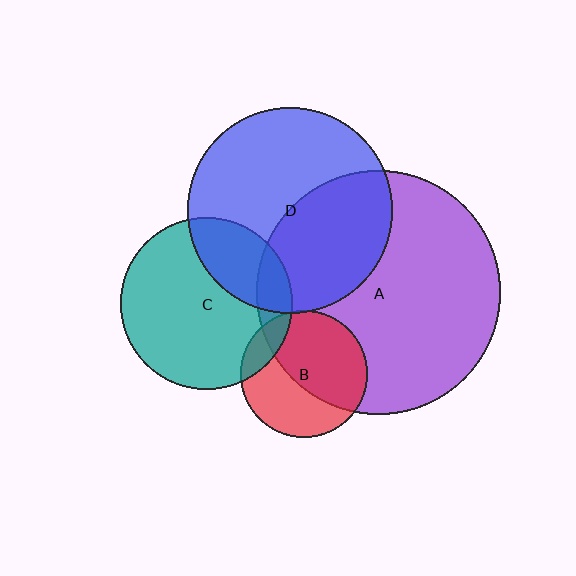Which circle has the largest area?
Circle A (purple).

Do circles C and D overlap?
Yes.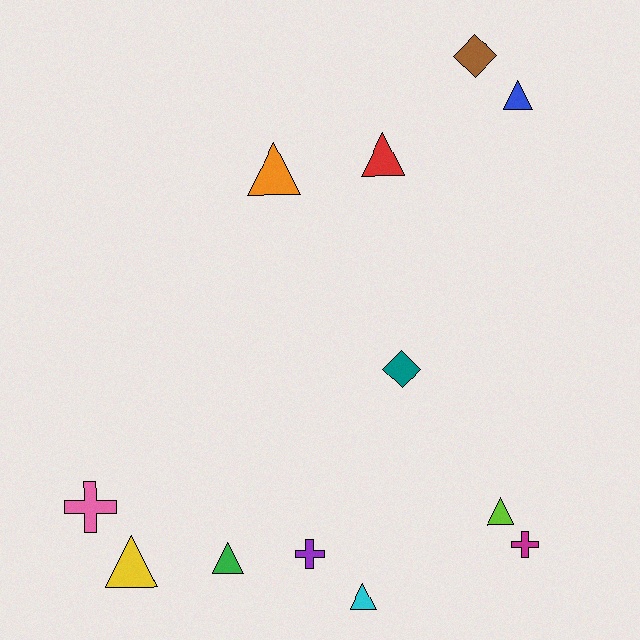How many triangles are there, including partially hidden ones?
There are 7 triangles.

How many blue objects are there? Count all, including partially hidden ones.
There is 1 blue object.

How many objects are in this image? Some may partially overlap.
There are 12 objects.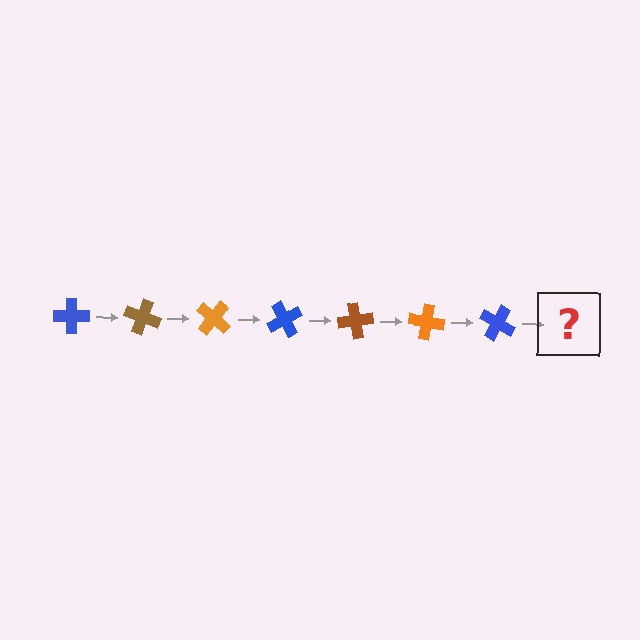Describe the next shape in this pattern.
It should be a brown cross, rotated 140 degrees from the start.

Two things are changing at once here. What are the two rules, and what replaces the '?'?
The two rules are that it rotates 20 degrees each step and the color cycles through blue, brown, and orange. The '?' should be a brown cross, rotated 140 degrees from the start.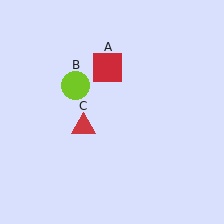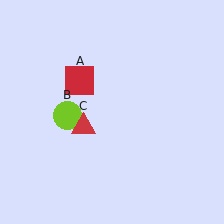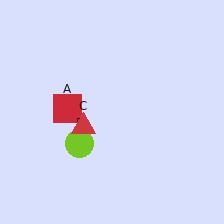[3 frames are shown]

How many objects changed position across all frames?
2 objects changed position: red square (object A), lime circle (object B).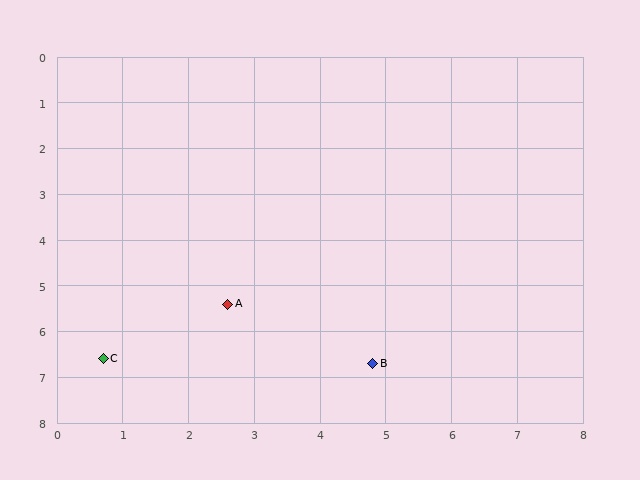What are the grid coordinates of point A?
Point A is at approximately (2.6, 5.4).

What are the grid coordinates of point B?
Point B is at approximately (4.8, 6.7).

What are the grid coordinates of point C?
Point C is at approximately (0.7, 6.6).